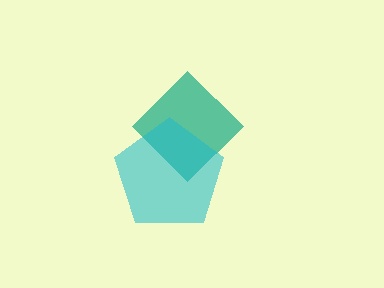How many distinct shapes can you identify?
There are 2 distinct shapes: a teal diamond, a cyan pentagon.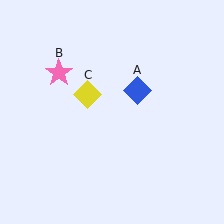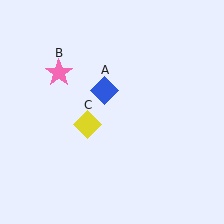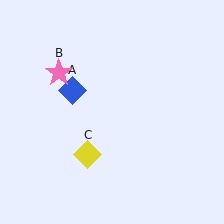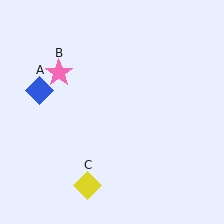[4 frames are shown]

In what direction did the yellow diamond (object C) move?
The yellow diamond (object C) moved down.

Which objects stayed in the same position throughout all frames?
Pink star (object B) remained stationary.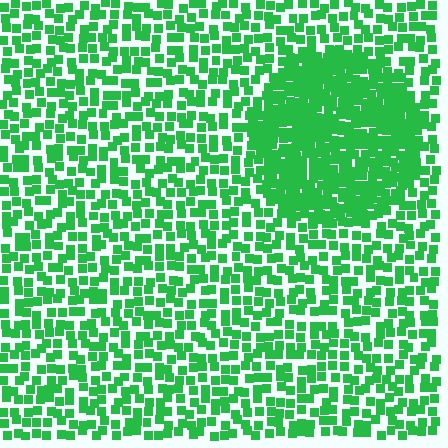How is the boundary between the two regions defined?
The boundary is defined by a change in element density (approximately 2.1x ratio). All elements are the same color, size, and shape.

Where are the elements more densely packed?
The elements are more densely packed inside the circle boundary.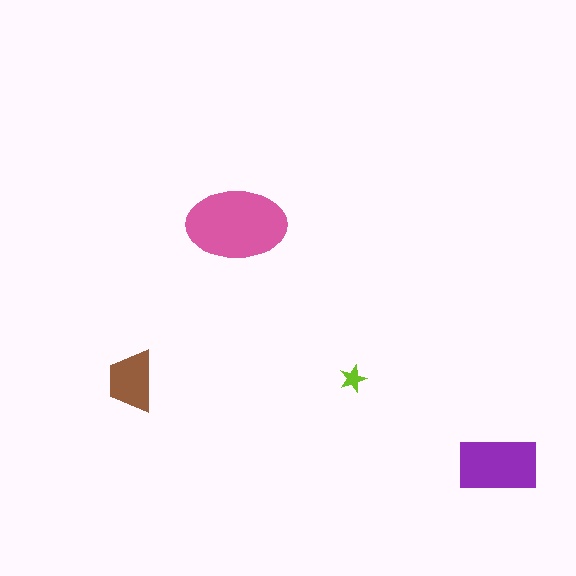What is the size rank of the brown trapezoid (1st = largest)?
3rd.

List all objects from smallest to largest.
The lime star, the brown trapezoid, the purple rectangle, the pink ellipse.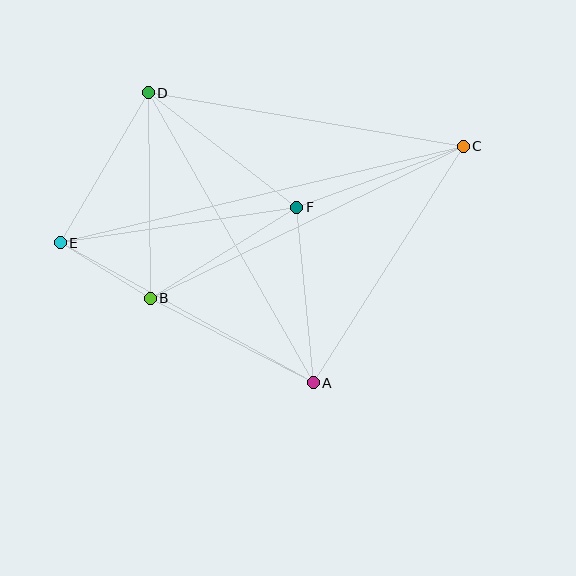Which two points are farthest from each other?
Points C and E are farthest from each other.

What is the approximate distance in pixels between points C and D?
The distance between C and D is approximately 320 pixels.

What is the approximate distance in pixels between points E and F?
The distance between E and F is approximately 239 pixels.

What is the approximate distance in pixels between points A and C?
The distance between A and C is approximately 280 pixels.